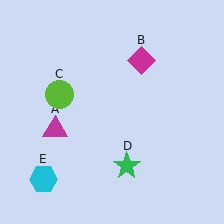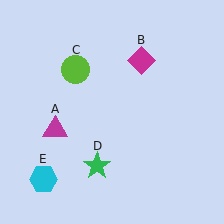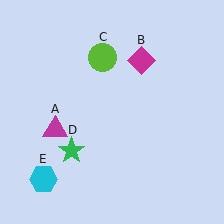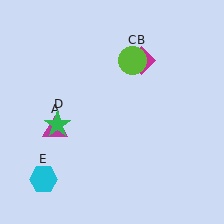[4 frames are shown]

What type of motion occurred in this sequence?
The lime circle (object C), green star (object D) rotated clockwise around the center of the scene.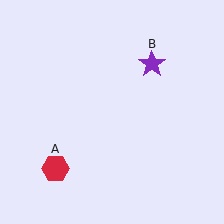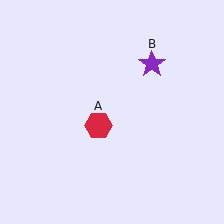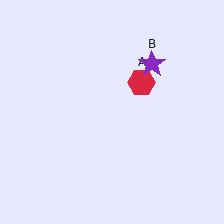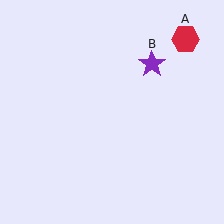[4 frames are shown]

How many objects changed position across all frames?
1 object changed position: red hexagon (object A).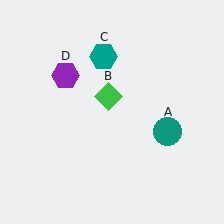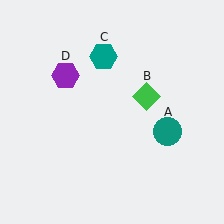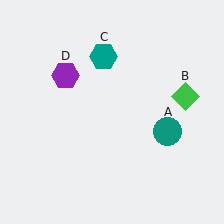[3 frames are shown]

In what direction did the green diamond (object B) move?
The green diamond (object B) moved right.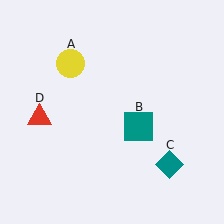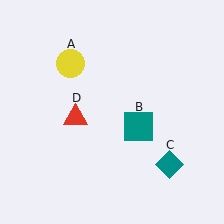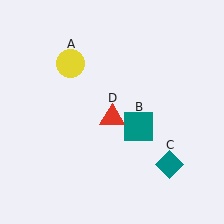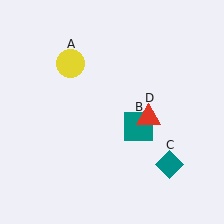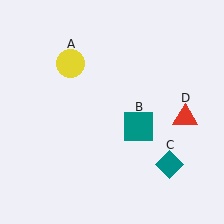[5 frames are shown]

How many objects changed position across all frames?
1 object changed position: red triangle (object D).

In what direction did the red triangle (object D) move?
The red triangle (object D) moved right.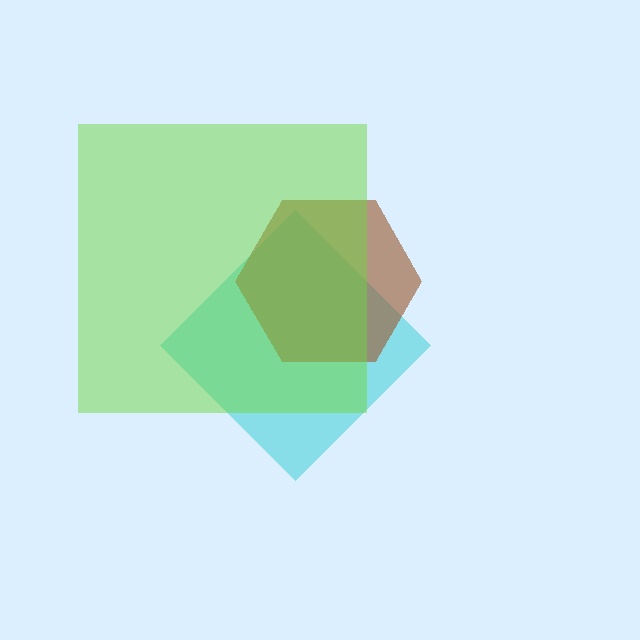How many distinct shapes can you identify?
There are 3 distinct shapes: a cyan diamond, a brown hexagon, a lime square.